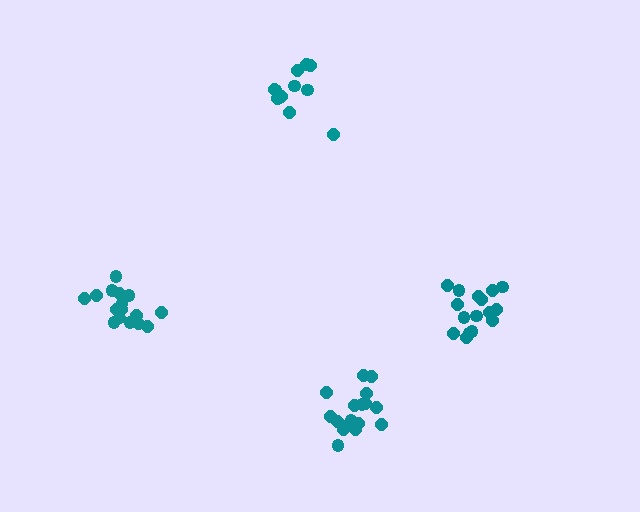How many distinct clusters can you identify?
There are 4 distinct clusters.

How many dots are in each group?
Group 1: 17 dots, Group 2: 12 dots, Group 3: 16 dots, Group 4: 16 dots (61 total).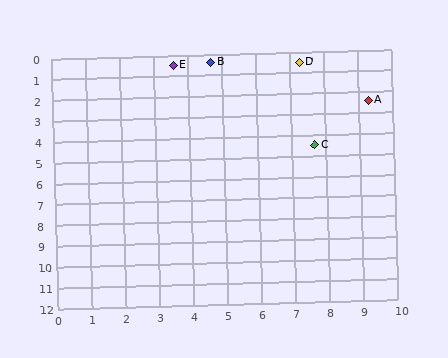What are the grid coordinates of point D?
Point D is at approximately (7.3, 0.5).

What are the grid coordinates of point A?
Point A is at approximately (9.3, 2.4).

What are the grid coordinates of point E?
Point E is at approximately (3.6, 0.5).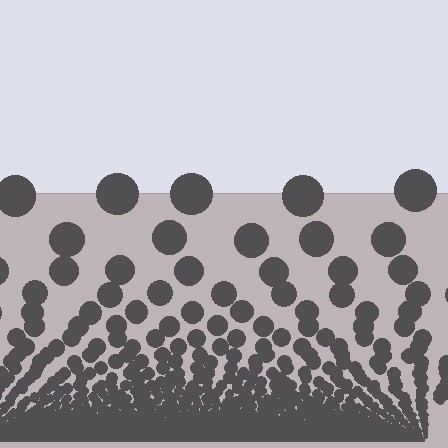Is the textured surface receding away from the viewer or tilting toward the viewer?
The surface appears to tilt toward the viewer. Texture elements get larger and sparser toward the top.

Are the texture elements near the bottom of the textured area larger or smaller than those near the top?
Smaller. The gradient is inverted — elements near the bottom are smaller and denser.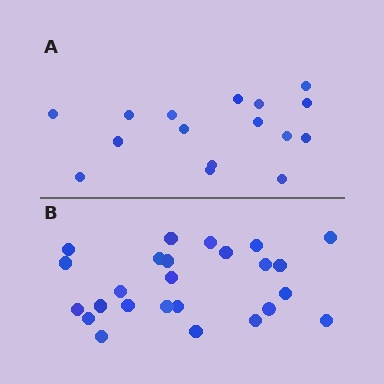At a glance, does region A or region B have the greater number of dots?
Region B (the bottom region) has more dots.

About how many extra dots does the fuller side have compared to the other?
Region B has roughly 8 or so more dots than region A.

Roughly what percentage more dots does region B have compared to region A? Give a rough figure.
About 55% more.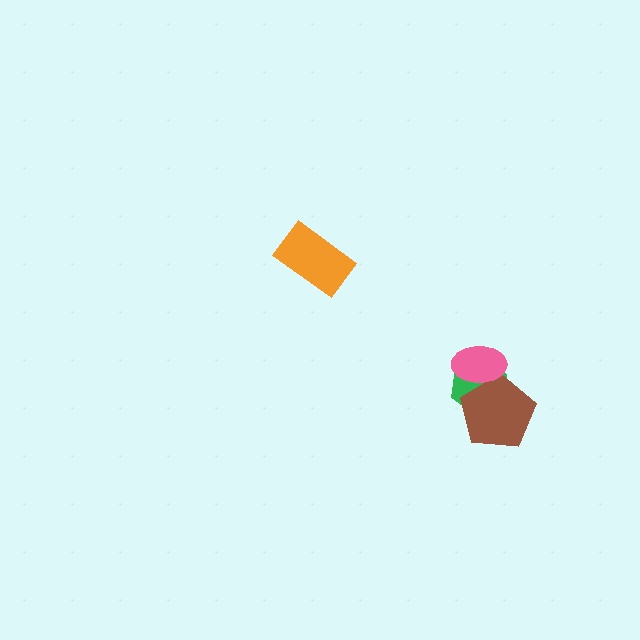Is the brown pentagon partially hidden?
Yes, it is partially covered by another shape.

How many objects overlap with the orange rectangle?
0 objects overlap with the orange rectangle.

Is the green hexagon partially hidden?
Yes, it is partially covered by another shape.